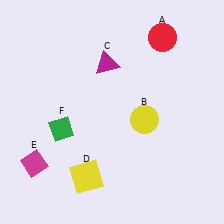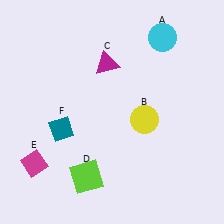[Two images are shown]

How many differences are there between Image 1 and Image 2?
There are 3 differences between the two images.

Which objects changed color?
A changed from red to cyan. D changed from yellow to lime. F changed from green to teal.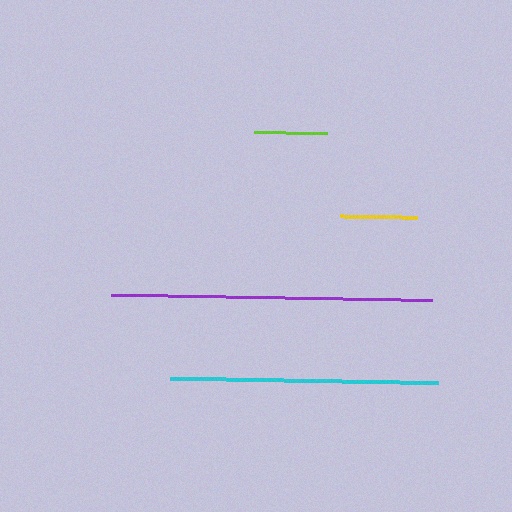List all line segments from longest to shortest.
From longest to shortest: purple, cyan, yellow, lime.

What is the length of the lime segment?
The lime segment is approximately 73 pixels long.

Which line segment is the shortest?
The lime line is the shortest at approximately 73 pixels.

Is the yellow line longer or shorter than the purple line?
The purple line is longer than the yellow line.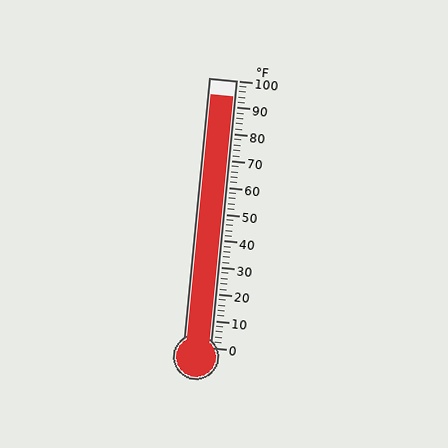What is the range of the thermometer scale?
The thermometer scale ranges from 0°F to 100°F.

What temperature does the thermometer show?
The thermometer shows approximately 94°F.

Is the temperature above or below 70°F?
The temperature is above 70°F.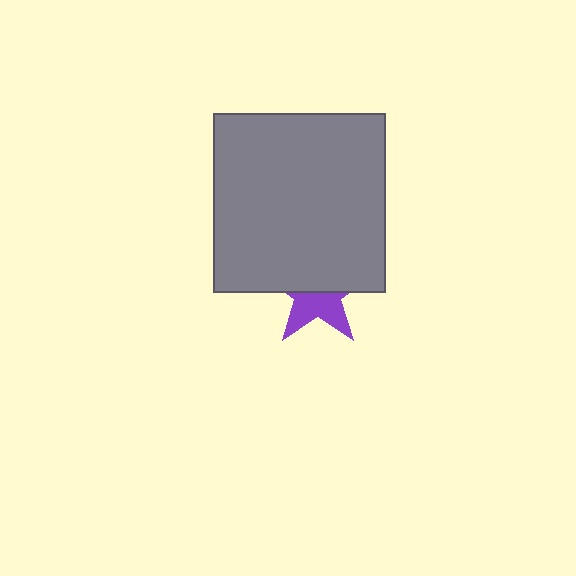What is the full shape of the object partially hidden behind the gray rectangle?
The partially hidden object is a purple star.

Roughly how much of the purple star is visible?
A small part of it is visible (roughly 44%).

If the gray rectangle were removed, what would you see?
You would see the complete purple star.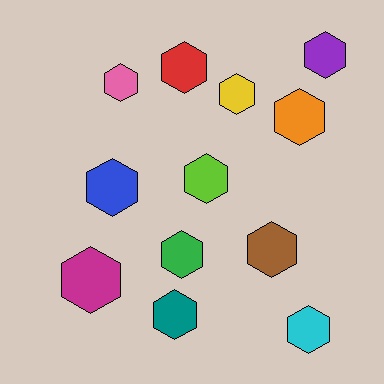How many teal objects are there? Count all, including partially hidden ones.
There is 1 teal object.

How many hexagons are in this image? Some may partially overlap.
There are 12 hexagons.